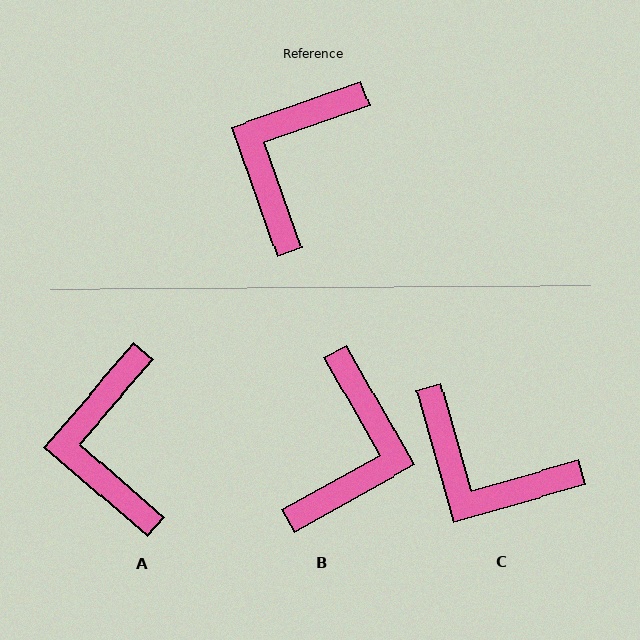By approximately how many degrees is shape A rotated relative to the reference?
Approximately 30 degrees counter-clockwise.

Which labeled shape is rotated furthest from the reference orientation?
B, about 170 degrees away.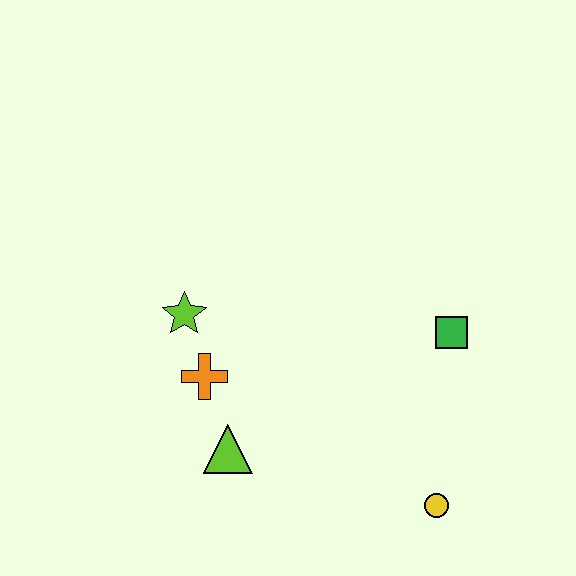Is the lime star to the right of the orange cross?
No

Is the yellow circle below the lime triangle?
Yes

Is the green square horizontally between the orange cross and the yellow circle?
No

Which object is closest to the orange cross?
The lime star is closest to the orange cross.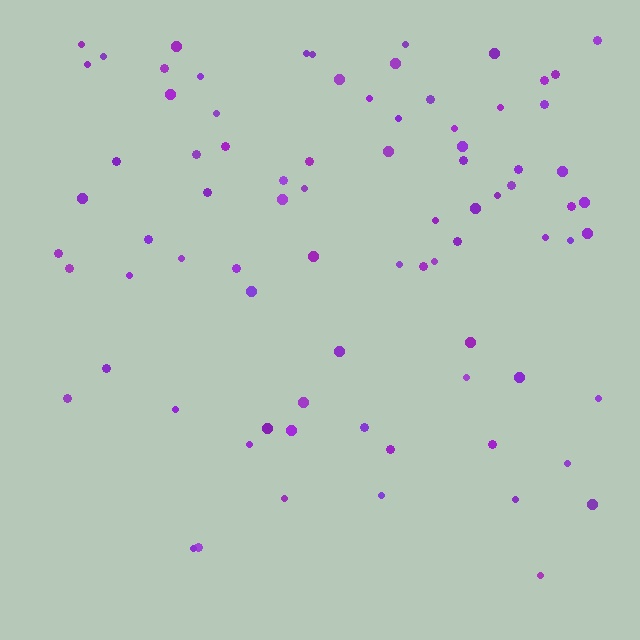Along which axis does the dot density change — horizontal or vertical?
Vertical.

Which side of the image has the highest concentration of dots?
The top.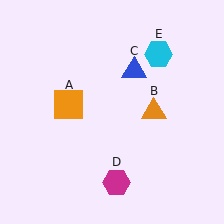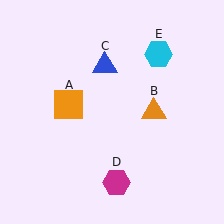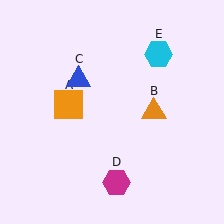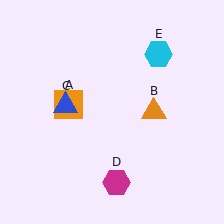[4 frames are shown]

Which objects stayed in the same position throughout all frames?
Orange square (object A) and orange triangle (object B) and magenta hexagon (object D) and cyan hexagon (object E) remained stationary.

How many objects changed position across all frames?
1 object changed position: blue triangle (object C).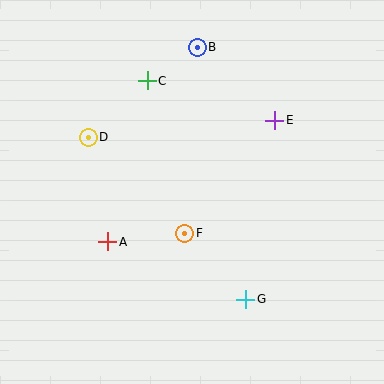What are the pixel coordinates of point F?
Point F is at (185, 233).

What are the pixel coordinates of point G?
Point G is at (246, 299).